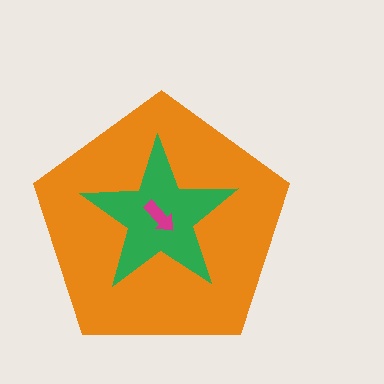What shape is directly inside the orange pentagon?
The green star.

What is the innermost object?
The magenta arrow.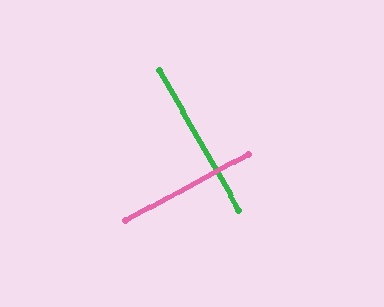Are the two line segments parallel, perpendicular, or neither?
Perpendicular — they meet at approximately 89°.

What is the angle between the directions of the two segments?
Approximately 89 degrees.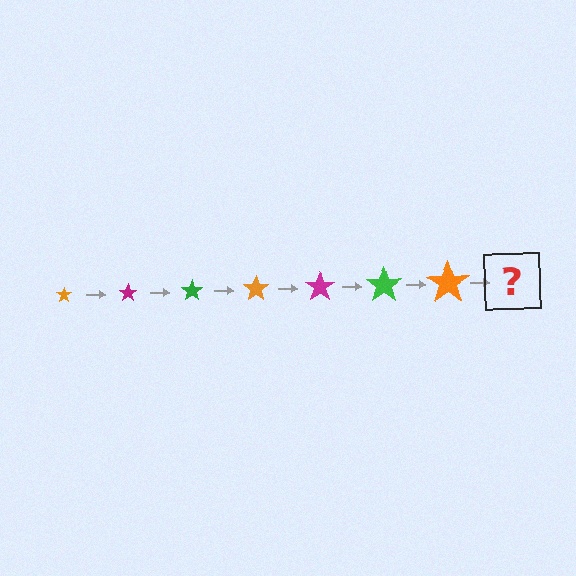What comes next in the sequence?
The next element should be a magenta star, larger than the previous one.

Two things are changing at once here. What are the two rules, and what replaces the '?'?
The two rules are that the star grows larger each step and the color cycles through orange, magenta, and green. The '?' should be a magenta star, larger than the previous one.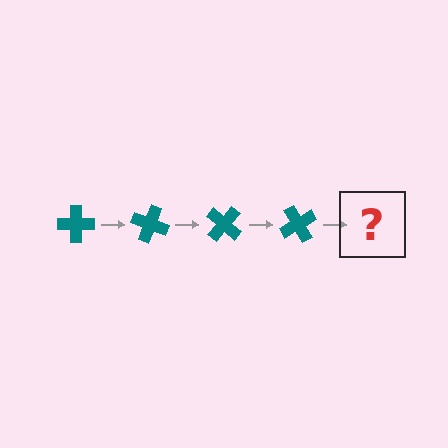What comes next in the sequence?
The next element should be a teal cross rotated 80 degrees.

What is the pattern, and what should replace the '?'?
The pattern is that the cross rotates 20 degrees each step. The '?' should be a teal cross rotated 80 degrees.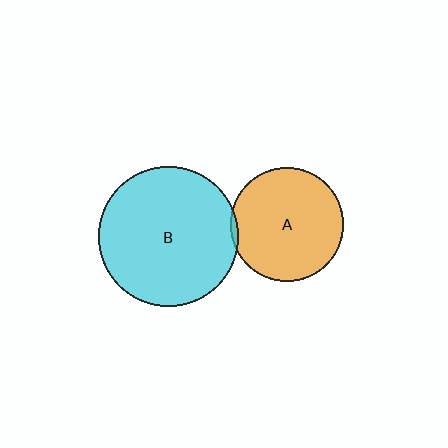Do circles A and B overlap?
Yes.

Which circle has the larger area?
Circle B (cyan).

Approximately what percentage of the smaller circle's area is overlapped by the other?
Approximately 5%.